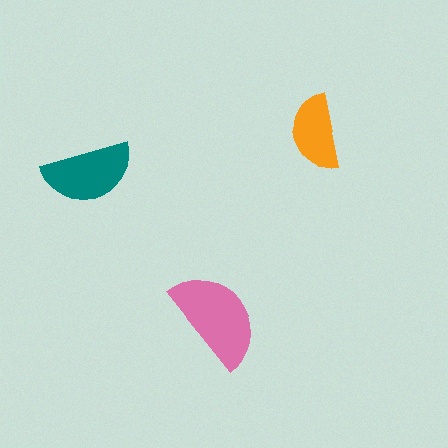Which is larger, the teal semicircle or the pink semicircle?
The pink one.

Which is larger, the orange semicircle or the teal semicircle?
The teal one.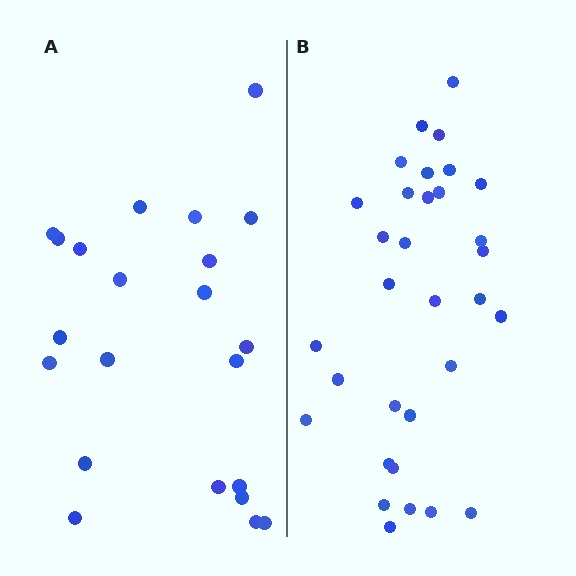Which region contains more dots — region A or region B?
Region B (the right region) has more dots.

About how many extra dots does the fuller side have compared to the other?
Region B has roughly 10 or so more dots than region A.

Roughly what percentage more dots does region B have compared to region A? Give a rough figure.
About 45% more.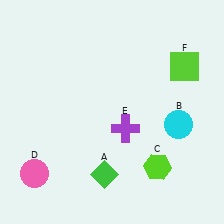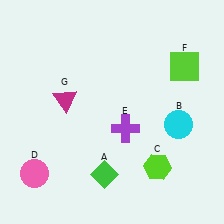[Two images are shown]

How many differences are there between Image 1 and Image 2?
There is 1 difference between the two images.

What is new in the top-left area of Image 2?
A magenta triangle (G) was added in the top-left area of Image 2.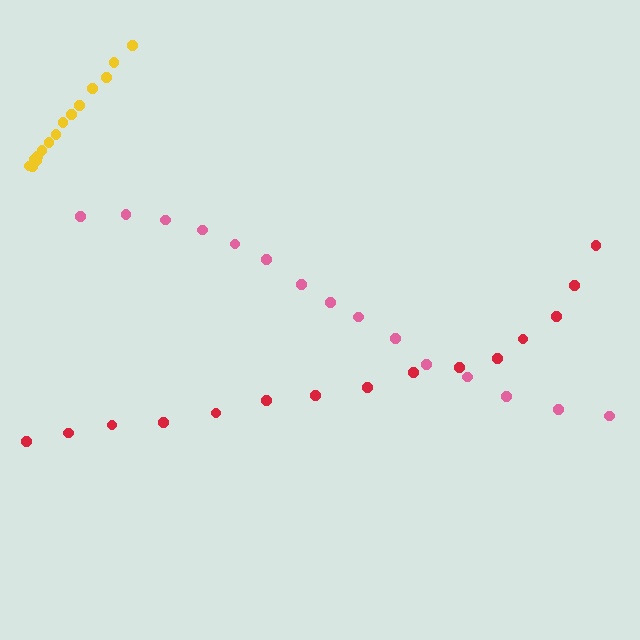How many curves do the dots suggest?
There are 3 distinct paths.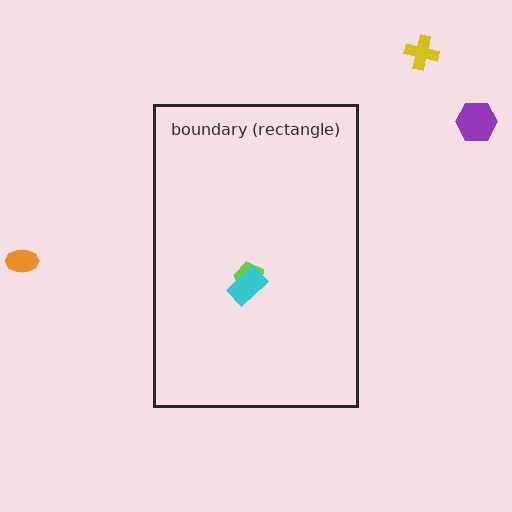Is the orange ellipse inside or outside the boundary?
Outside.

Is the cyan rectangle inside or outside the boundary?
Inside.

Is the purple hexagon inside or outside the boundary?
Outside.